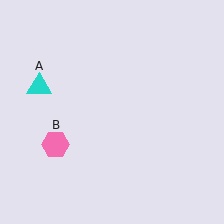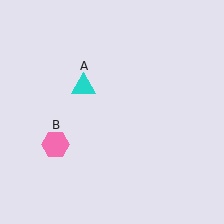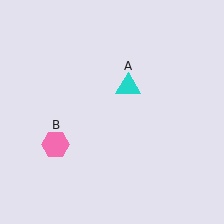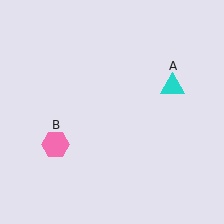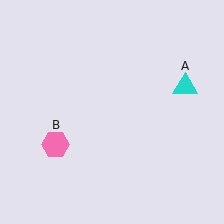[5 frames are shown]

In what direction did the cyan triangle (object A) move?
The cyan triangle (object A) moved right.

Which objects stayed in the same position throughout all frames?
Pink hexagon (object B) remained stationary.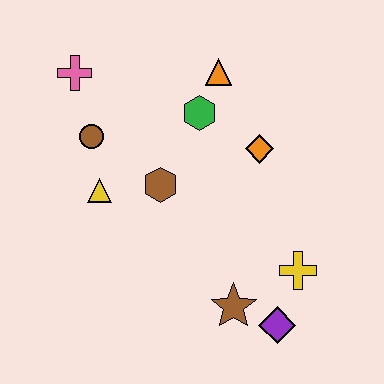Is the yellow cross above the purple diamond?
Yes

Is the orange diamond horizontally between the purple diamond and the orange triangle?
Yes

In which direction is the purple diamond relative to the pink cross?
The purple diamond is below the pink cross.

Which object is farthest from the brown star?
The pink cross is farthest from the brown star.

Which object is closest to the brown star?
The purple diamond is closest to the brown star.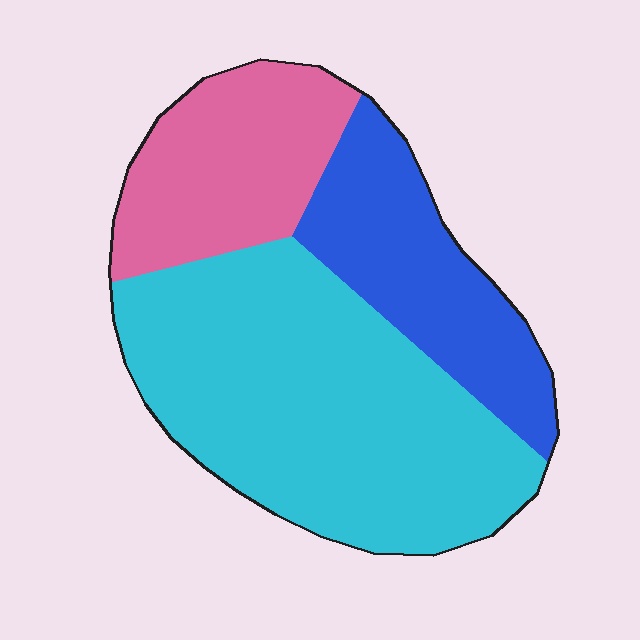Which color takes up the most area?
Cyan, at roughly 55%.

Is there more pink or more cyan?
Cyan.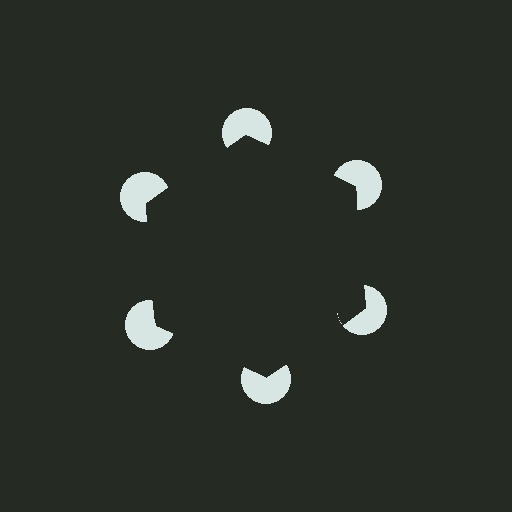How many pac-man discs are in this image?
There are 6 — one at each vertex of the illusory hexagon.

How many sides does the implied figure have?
6 sides.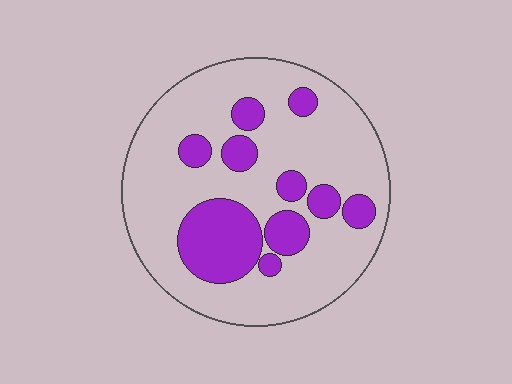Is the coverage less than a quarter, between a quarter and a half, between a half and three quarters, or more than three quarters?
Less than a quarter.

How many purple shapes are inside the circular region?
10.